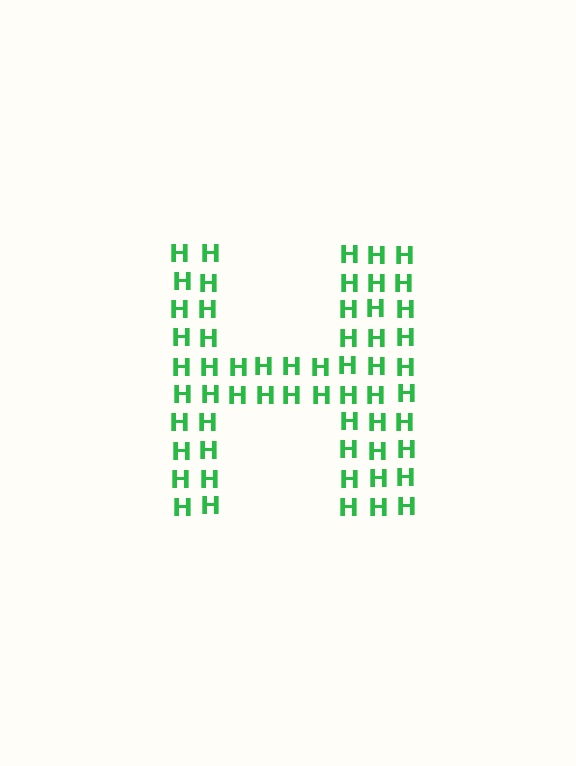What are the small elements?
The small elements are letter H's.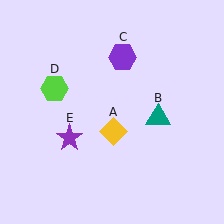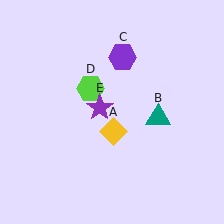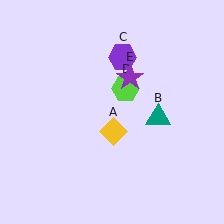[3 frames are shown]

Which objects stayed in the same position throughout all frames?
Yellow diamond (object A) and teal triangle (object B) and purple hexagon (object C) remained stationary.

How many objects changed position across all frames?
2 objects changed position: lime hexagon (object D), purple star (object E).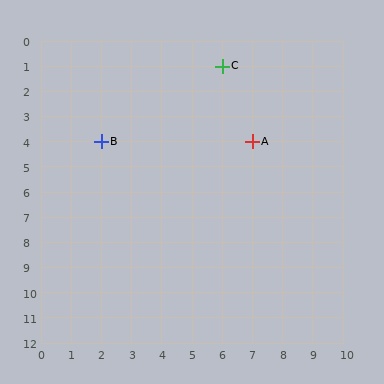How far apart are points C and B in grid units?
Points C and B are 4 columns and 3 rows apart (about 5.0 grid units diagonally).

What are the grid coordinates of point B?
Point B is at grid coordinates (2, 4).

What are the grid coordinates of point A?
Point A is at grid coordinates (7, 4).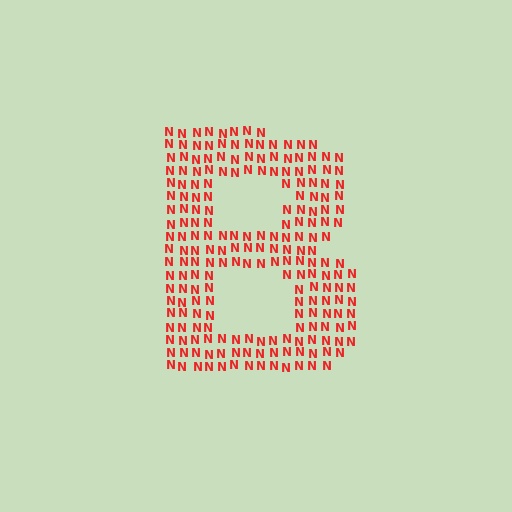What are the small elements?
The small elements are letter N's.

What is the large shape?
The large shape is the letter B.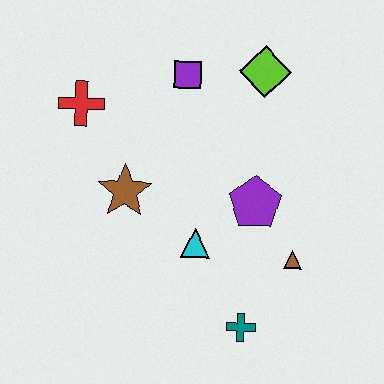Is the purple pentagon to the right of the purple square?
Yes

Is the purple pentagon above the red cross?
No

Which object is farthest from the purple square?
The teal cross is farthest from the purple square.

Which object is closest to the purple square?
The lime diamond is closest to the purple square.